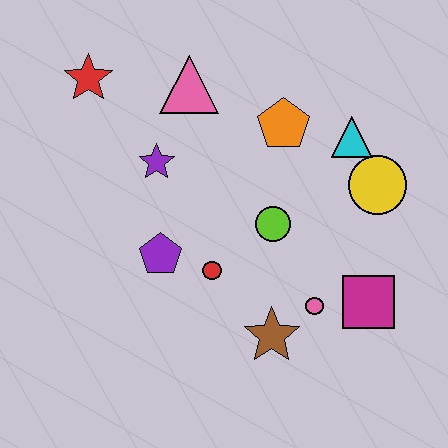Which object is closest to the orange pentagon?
The cyan triangle is closest to the orange pentagon.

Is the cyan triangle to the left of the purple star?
No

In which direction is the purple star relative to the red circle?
The purple star is above the red circle.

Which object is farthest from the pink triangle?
The magenta square is farthest from the pink triangle.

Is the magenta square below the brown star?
No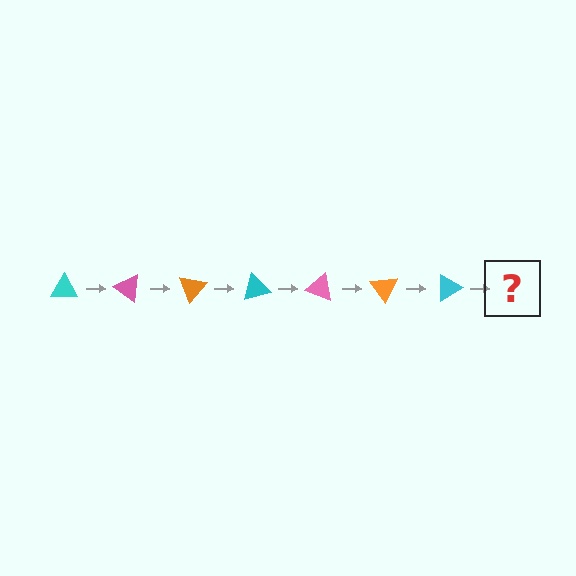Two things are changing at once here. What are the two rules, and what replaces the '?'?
The two rules are that it rotates 35 degrees each step and the color cycles through cyan, pink, and orange. The '?' should be a pink triangle, rotated 245 degrees from the start.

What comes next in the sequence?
The next element should be a pink triangle, rotated 245 degrees from the start.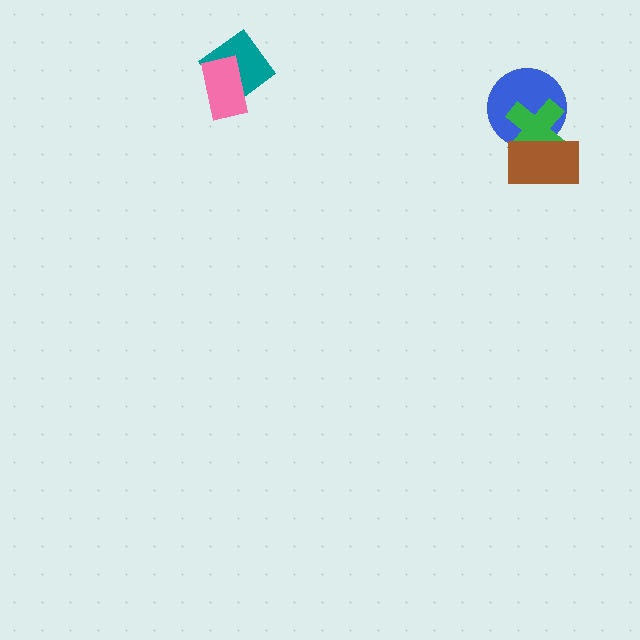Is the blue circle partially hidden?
Yes, it is partially covered by another shape.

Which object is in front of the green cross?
The brown rectangle is in front of the green cross.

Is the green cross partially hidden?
Yes, it is partially covered by another shape.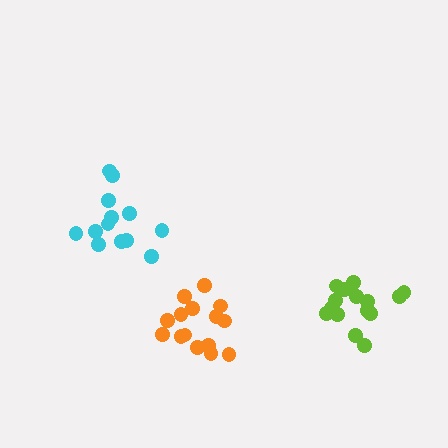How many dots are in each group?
Group 1: 13 dots, Group 2: 15 dots, Group 3: 15 dots (43 total).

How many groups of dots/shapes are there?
There are 3 groups.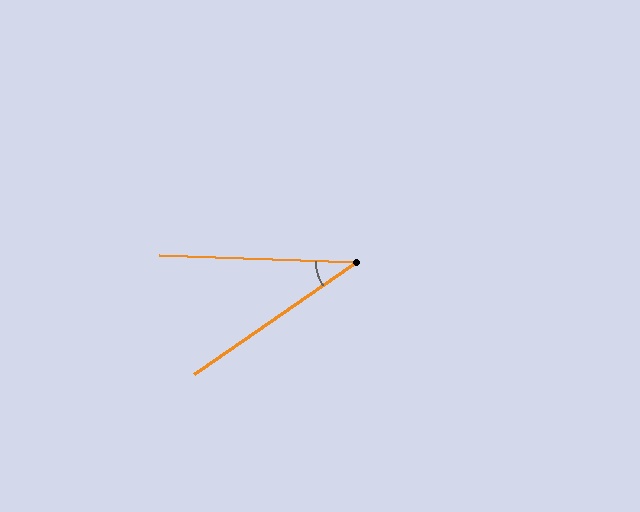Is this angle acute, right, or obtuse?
It is acute.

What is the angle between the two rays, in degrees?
Approximately 37 degrees.